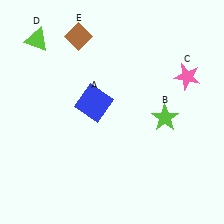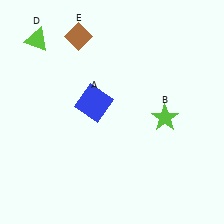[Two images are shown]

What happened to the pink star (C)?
The pink star (C) was removed in Image 2. It was in the top-right area of Image 1.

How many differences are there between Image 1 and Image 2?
There is 1 difference between the two images.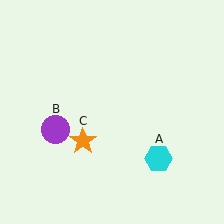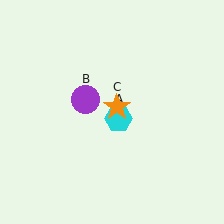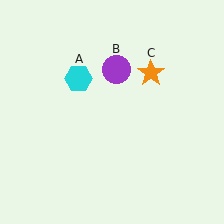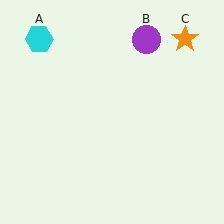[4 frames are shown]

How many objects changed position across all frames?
3 objects changed position: cyan hexagon (object A), purple circle (object B), orange star (object C).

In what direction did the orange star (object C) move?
The orange star (object C) moved up and to the right.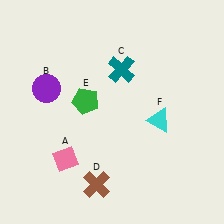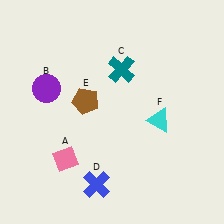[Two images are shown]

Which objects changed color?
D changed from brown to blue. E changed from green to brown.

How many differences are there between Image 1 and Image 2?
There are 2 differences between the two images.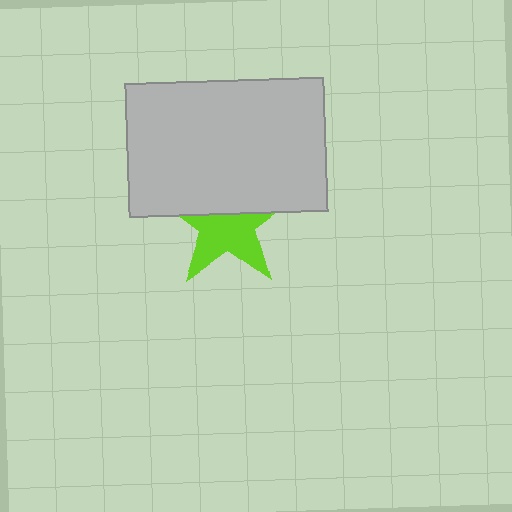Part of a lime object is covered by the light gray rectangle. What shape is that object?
It is a star.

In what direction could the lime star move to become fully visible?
The lime star could move down. That would shift it out from behind the light gray rectangle entirely.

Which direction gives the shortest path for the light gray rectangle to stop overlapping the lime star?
Moving up gives the shortest separation.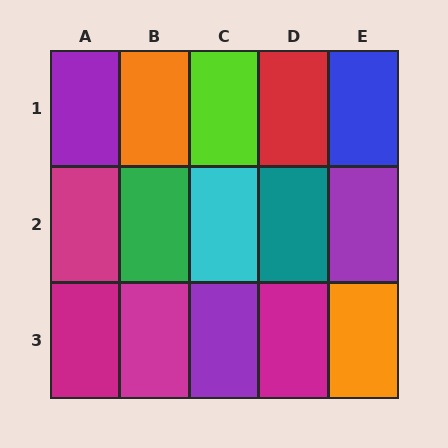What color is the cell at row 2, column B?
Green.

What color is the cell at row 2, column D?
Teal.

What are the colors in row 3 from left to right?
Magenta, magenta, purple, magenta, orange.